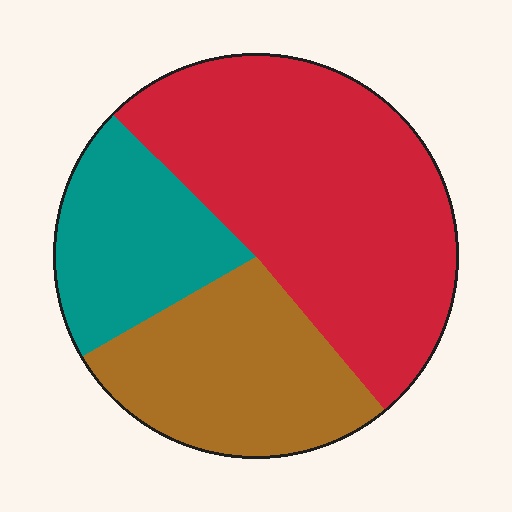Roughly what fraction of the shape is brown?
Brown takes up between a sixth and a third of the shape.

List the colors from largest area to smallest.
From largest to smallest: red, brown, teal.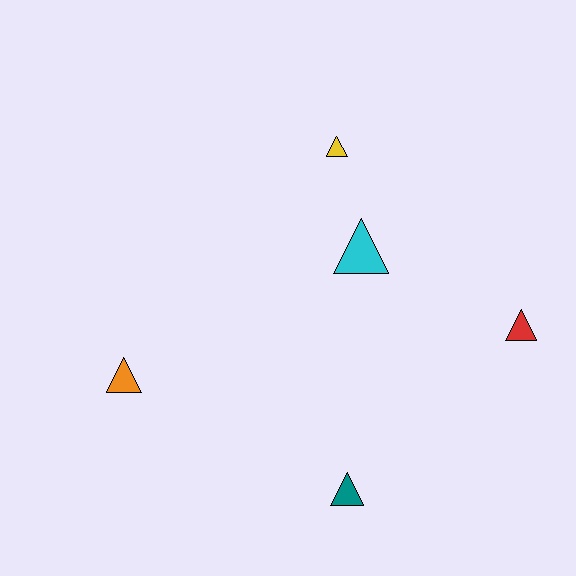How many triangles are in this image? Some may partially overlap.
There are 5 triangles.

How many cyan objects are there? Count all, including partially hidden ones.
There is 1 cyan object.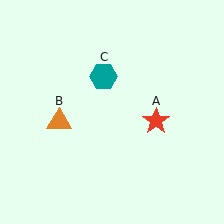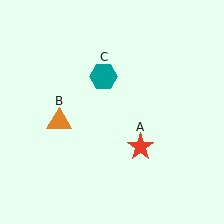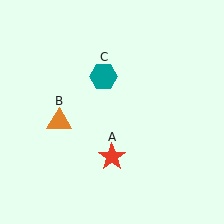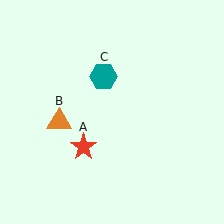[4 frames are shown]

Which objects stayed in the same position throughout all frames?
Orange triangle (object B) and teal hexagon (object C) remained stationary.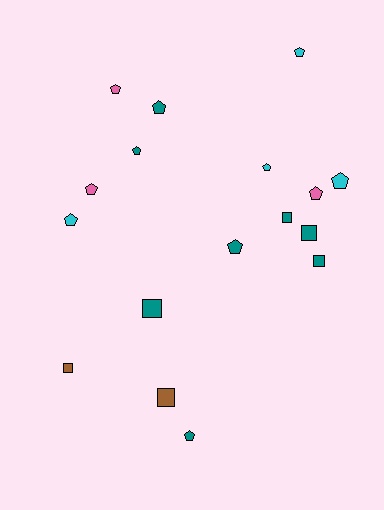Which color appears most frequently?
Teal, with 8 objects.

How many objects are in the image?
There are 17 objects.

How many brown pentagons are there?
There are no brown pentagons.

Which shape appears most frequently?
Pentagon, with 11 objects.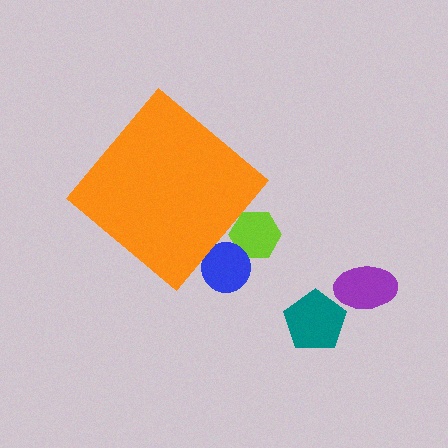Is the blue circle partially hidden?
Yes, the blue circle is partially hidden behind the orange diamond.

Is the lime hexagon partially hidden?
Yes, the lime hexagon is partially hidden behind the orange diamond.